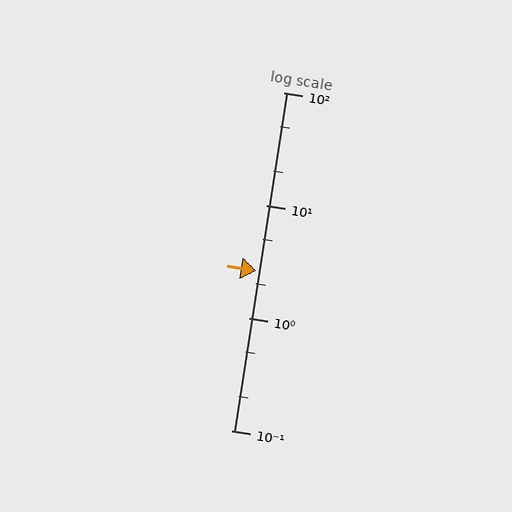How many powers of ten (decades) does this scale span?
The scale spans 3 decades, from 0.1 to 100.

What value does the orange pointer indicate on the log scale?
The pointer indicates approximately 2.6.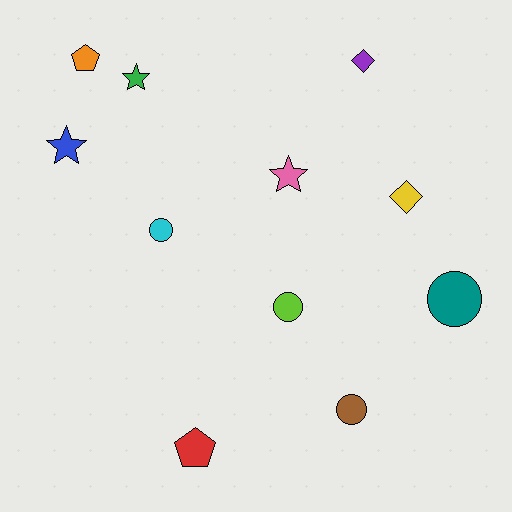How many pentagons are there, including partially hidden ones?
There are 2 pentagons.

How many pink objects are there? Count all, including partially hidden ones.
There is 1 pink object.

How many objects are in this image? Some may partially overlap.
There are 11 objects.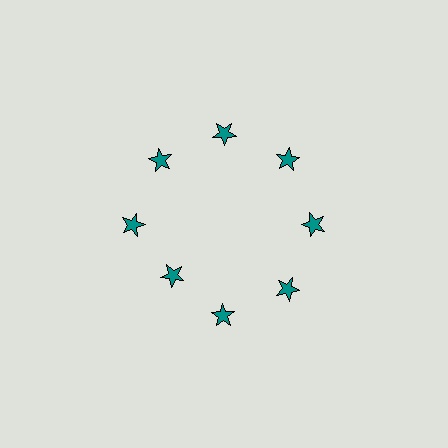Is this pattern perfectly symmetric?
No. The 8 teal stars are arranged in a ring, but one element near the 8 o'clock position is pulled inward toward the center, breaking the 8-fold rotational symmetry.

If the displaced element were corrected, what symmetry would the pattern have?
It would have 8-fold rotational symmetry — the pattern would map onto itself every 45 degrees.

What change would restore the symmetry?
The symmetry would be restored by moving it outward, back onto the ring so that all 8 stars sit at equal angles and equal distance from the center.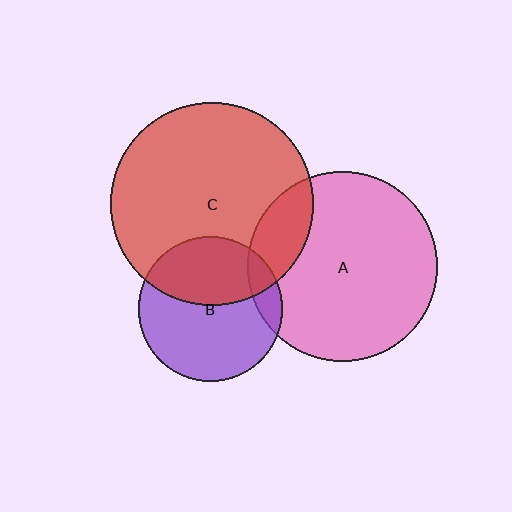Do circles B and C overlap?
Yes.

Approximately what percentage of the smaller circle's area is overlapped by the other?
Approximately 40%.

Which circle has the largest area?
Circle C (red).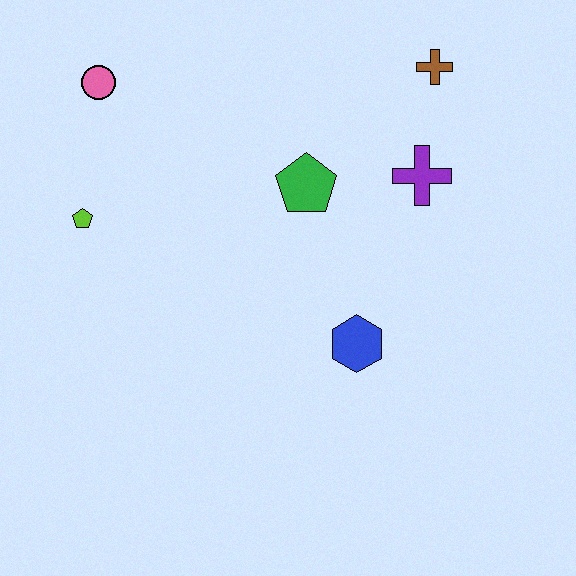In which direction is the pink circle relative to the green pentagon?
The pink circle is to the left of the green pentagon.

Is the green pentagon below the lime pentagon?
No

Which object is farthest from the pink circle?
The blue hexagon is farthest from the pink circle.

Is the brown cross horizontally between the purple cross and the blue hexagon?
No